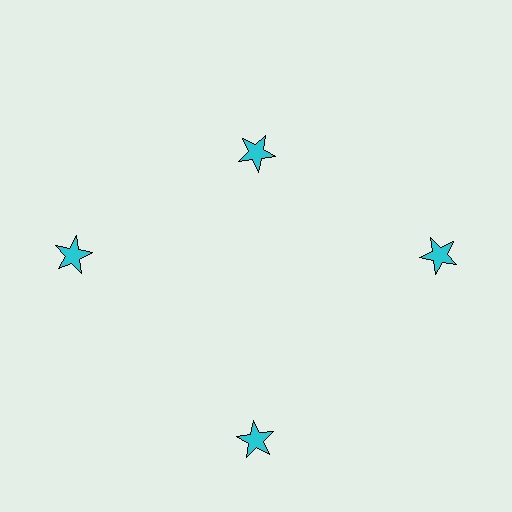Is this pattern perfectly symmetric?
No. The 4 cyan stars are arranged in a ring, but one element near the 12 o'clock position is pulled inward toward the center, breaking the 4-fold rotational symmetry.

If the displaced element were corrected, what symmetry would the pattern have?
It would have 4-fold rotational symmetry — the pattern would map onto itself every 90 degrees.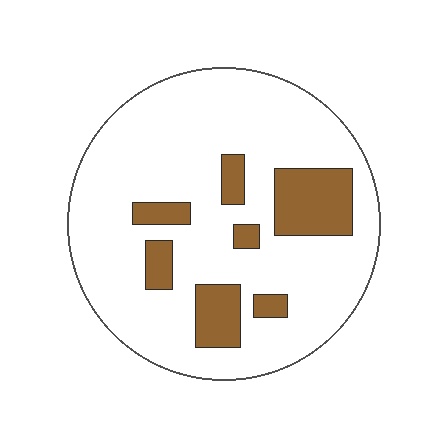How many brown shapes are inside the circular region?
7.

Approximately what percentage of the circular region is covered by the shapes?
Approximately 20%.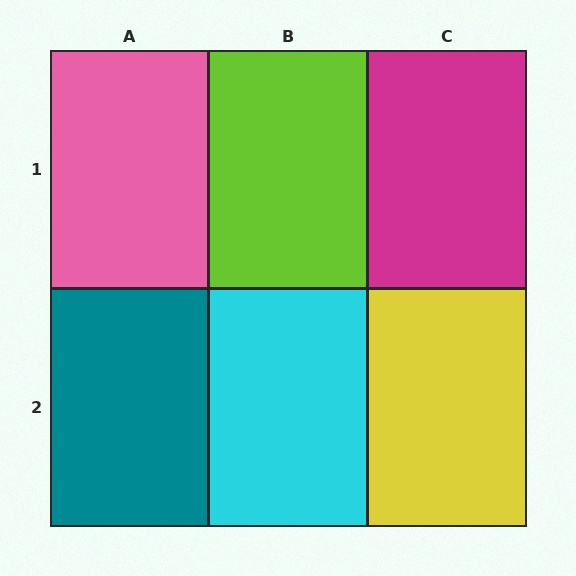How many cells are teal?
1 cell is teal.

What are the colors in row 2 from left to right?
Teal, cyan, yellow.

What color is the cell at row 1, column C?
Magenta.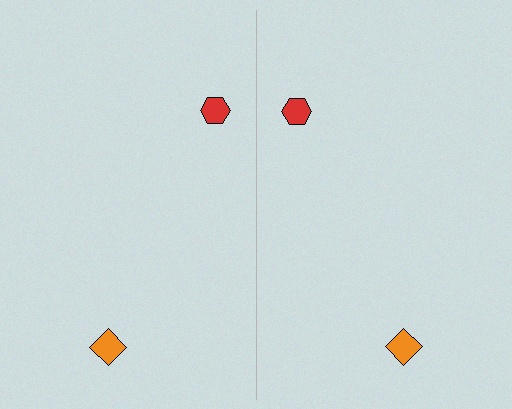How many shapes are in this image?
There are 4 shapes in this image.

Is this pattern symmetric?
Yes, this pattern has bilateral (reflection) symmetry.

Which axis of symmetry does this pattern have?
The pattern has a vertical axis of symmetry running through the center of the image.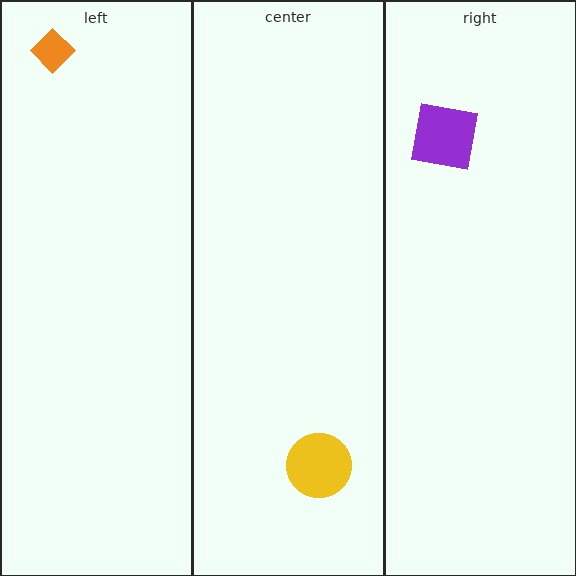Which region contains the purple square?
The right region.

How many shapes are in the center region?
1.